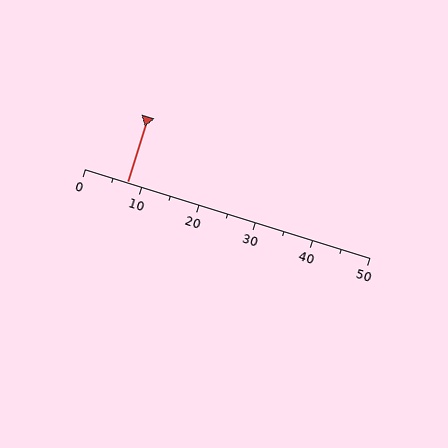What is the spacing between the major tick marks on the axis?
The major ticks are spaced 10 apart.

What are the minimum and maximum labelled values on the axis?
The axis runs from 0 to 50.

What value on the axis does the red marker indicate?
The marker indicates approximately 7.5.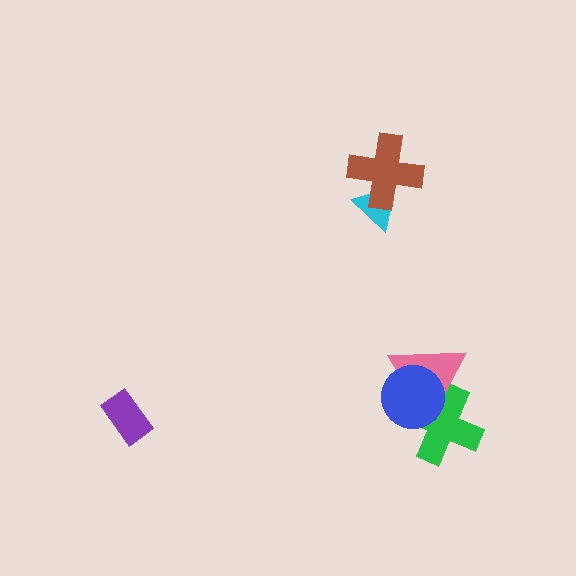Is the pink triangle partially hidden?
Yes, it is partially covered by another shape.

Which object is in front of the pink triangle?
The blue circle is in front of the pink triangle.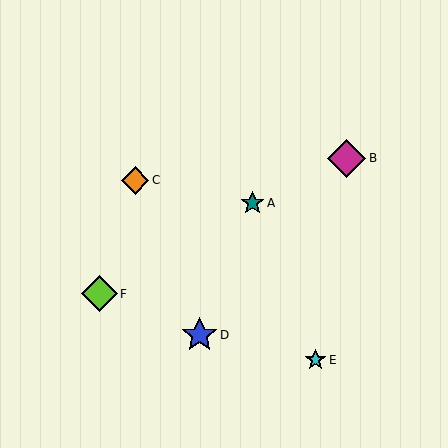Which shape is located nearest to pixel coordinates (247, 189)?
The teal star (labeled A) at (253, 203) is nearest to that location.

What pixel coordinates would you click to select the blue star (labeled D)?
Click at (200, 335) to select the blue star D.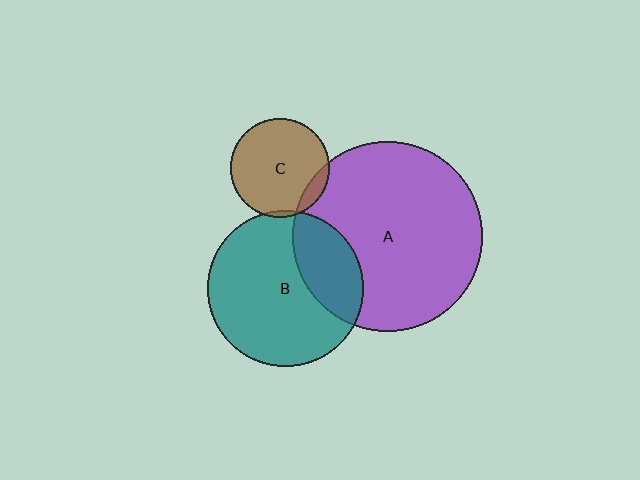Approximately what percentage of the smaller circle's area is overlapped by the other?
Approximately 25%.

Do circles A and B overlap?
Yes.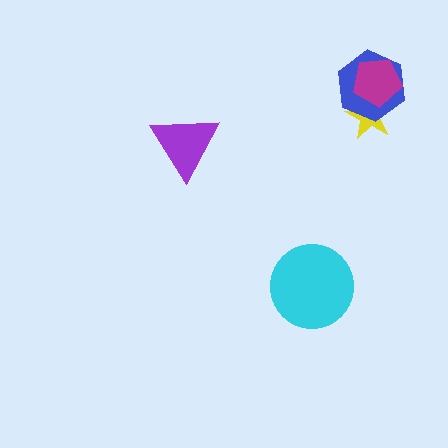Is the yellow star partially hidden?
Yes, it is partially covered by another shape.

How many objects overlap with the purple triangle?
0 objects overlap with the purple triangle.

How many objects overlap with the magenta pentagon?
2 objects overlap with the magenta pentagon.